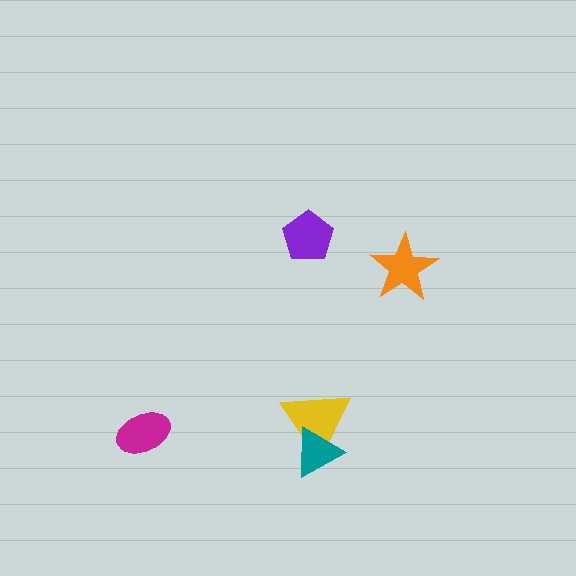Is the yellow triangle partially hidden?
Yes, it is partially covered by another shape.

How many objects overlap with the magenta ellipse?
0 objects overlap with the magenta ellipse.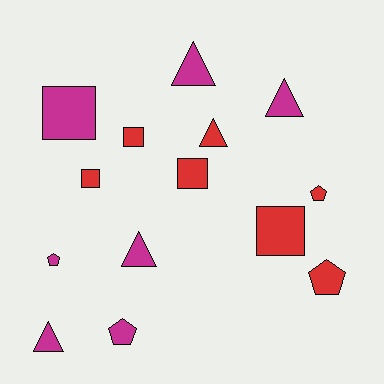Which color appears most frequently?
Red, with 7 objects.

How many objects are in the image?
There are 14 objects.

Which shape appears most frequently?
Square, with 5 objects.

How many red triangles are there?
There is 1 red triangle.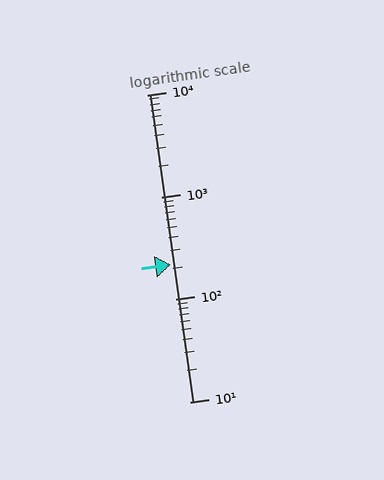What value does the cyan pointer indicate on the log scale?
The pointer indicates approximately 220.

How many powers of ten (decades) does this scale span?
The scale spans 3 decades, from 10 to 10000.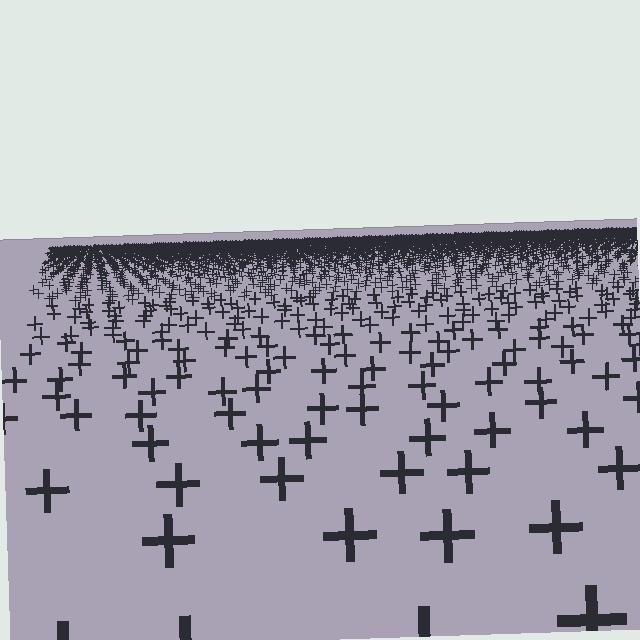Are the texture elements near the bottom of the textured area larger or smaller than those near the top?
Larger. Near the bottom, elements are closer to the viewer and appear at a bigger on-screen size.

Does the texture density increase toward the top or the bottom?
Density increases toward the top.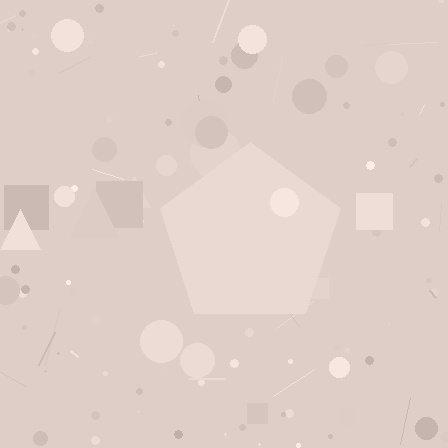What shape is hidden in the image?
A pentagon is hidden in the image.